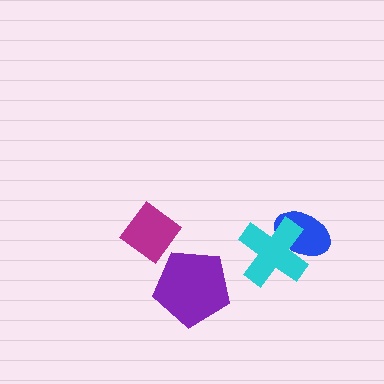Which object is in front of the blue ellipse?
The cyan cross is in front of the blue ellipse.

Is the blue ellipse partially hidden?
Yes, it is partially covered by another shape.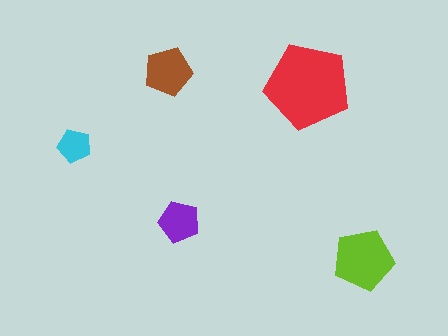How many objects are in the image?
There are 5 objects in the image.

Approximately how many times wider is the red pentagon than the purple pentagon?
About 2 times wider.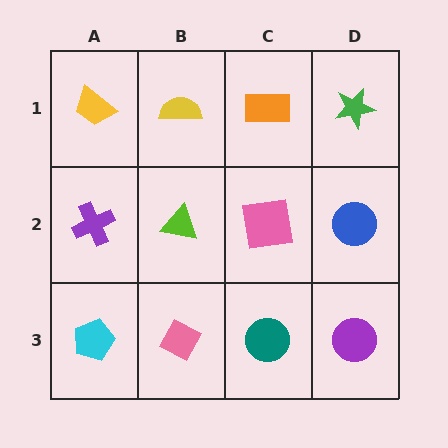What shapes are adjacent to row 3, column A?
A purple cross (row 2, column A), a pink diamond (row 3, column B).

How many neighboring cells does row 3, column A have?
2.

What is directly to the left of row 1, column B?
A yellow trapezoid.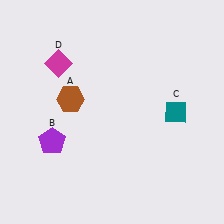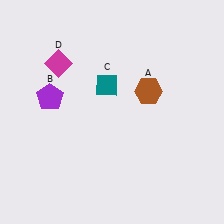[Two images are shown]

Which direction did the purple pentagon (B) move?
The purple pentagon (B) moved up.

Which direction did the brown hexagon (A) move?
The brown hexagon (A) moved right.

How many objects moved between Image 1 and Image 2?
3 objects moved between the two images.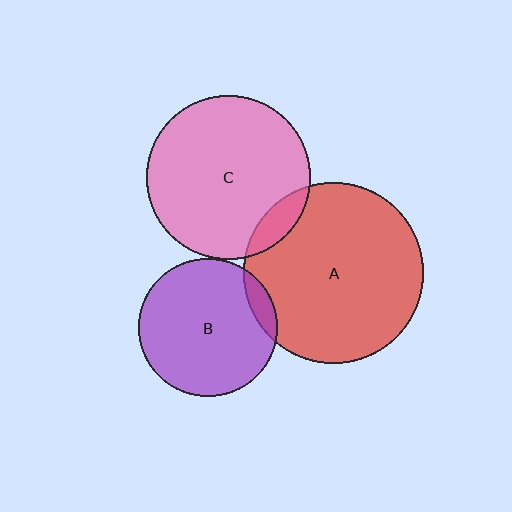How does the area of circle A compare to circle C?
Approximately 1.2 times.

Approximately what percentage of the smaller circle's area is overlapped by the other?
Approximately 10%.